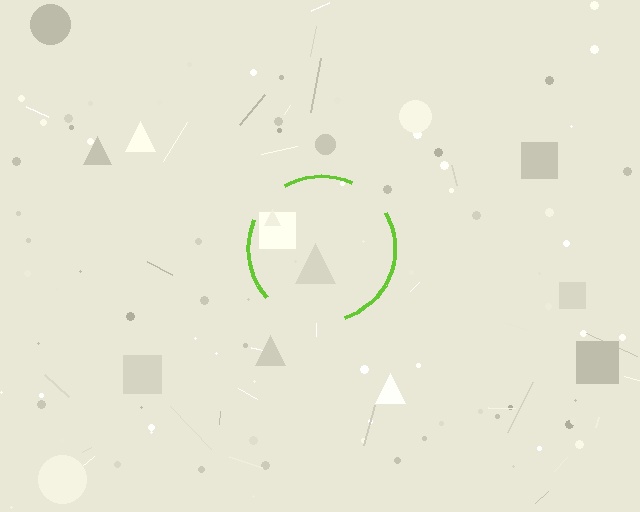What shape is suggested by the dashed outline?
The dashed outline suggests a circle.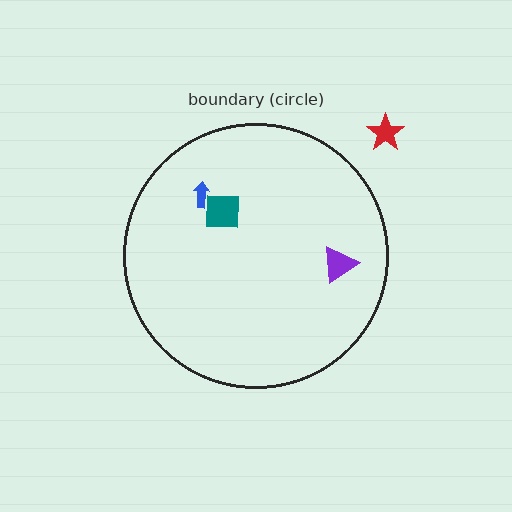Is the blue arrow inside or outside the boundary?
Inside.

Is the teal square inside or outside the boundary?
Inside.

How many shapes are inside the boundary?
3 inside, 1 outside.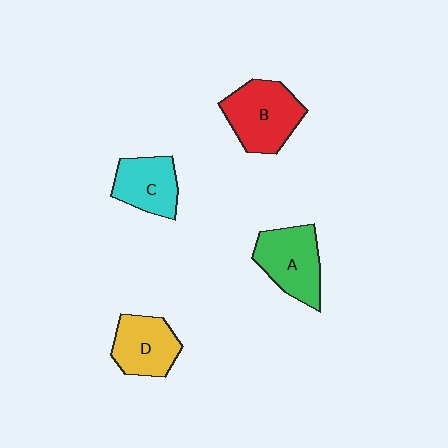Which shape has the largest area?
Shape B (red).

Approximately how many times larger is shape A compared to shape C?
Approximately 1.2 times.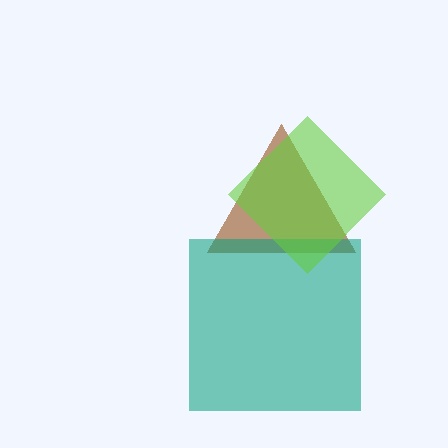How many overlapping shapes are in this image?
There are 3 overlapping shapes in the image.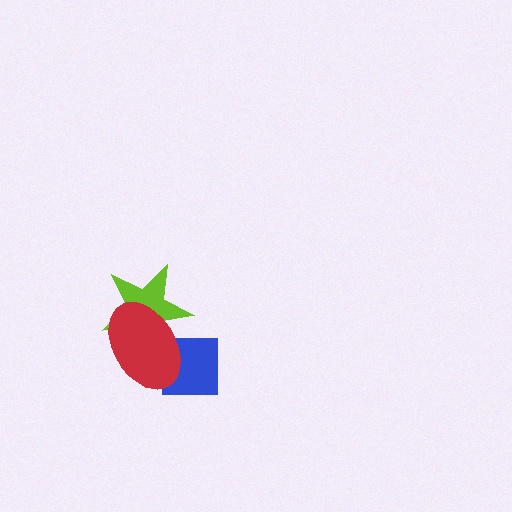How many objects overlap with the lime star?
1 object overlaps with the lime star.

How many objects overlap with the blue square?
1 object overlaps with the blue square.